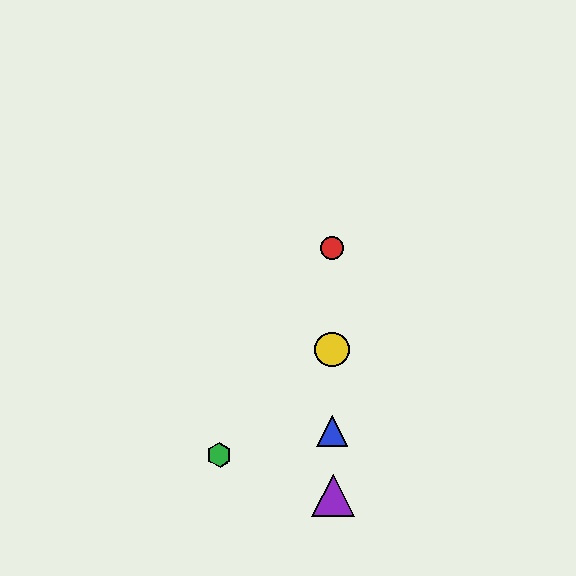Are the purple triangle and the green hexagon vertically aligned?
No, the purple triangle is at x≈333 and the green hexagon is at x≈220.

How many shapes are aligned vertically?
4 shapes (the red circle, the blue triangle, the yellow circle, the purple triangle) are aligned vertically.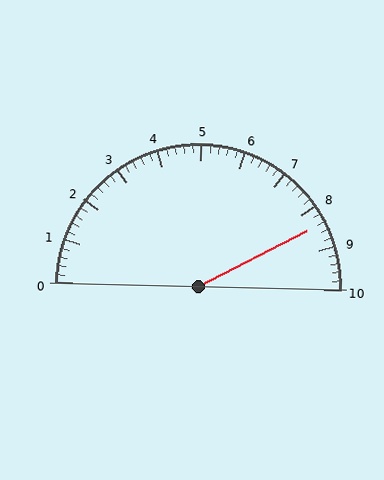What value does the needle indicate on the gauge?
The needle indicates approximately 8.4.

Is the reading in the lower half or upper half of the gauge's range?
The reading is in the upper half of the range (0 to 10).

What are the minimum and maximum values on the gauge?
The gauge ranges from 0 to 10.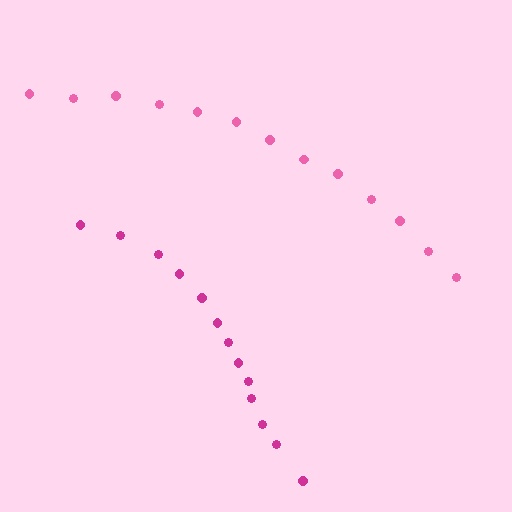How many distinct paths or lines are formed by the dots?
There are 2 distinct paths.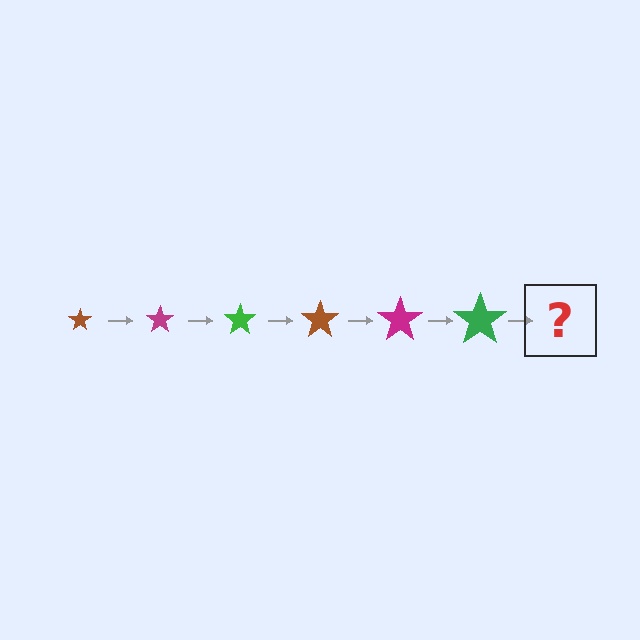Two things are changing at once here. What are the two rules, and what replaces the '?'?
The two rules are that the star grows larger each step and the color cycles through brown, magenta, and green. The '?' should be a brown star, larger than the previous one.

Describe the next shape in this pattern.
It should be a brown star, larger than the previous one.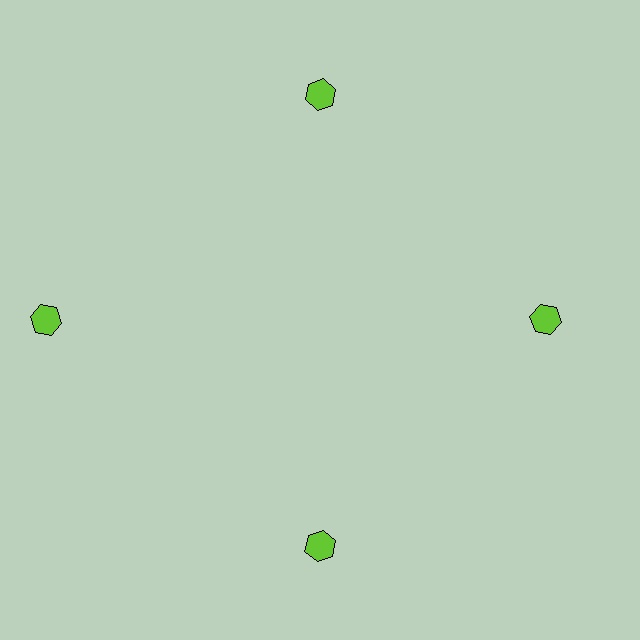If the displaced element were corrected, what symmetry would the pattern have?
It would have 4-fold rotational symmetry — the pattern would map onto itself every 90 degrees.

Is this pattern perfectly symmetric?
No. The 4 lime hexagons are arranged in a ring, but one element near the 9 o'clock position is pushed outward from the center, breaking the 4-fold rotational symmetry.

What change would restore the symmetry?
The symmetry would be restored by moving it inward, back onto the ring so that all 4 hexagons sit at equal angles and equal distance from the center.